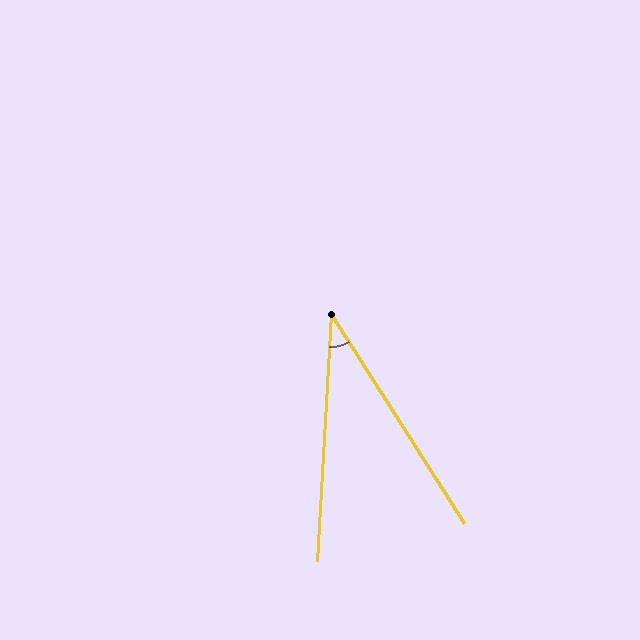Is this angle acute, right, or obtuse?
It is acute.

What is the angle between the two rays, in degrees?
Approximately 36 degrees.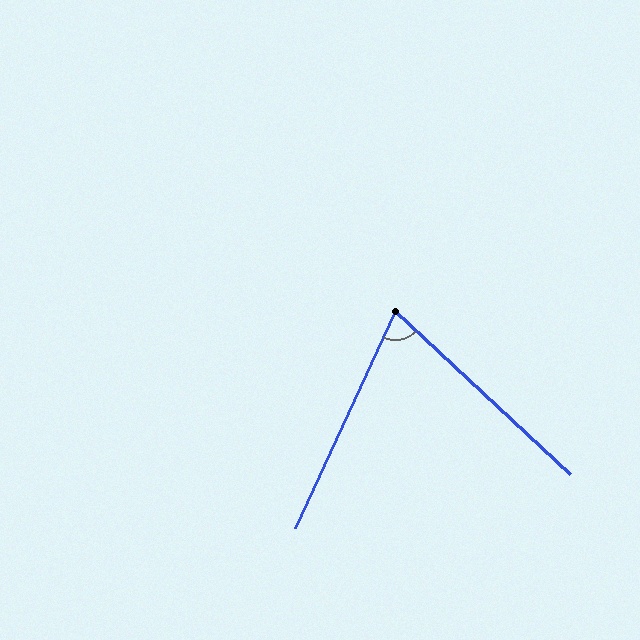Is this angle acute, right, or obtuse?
It is acute.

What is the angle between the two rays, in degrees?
Approximately 72 degrees.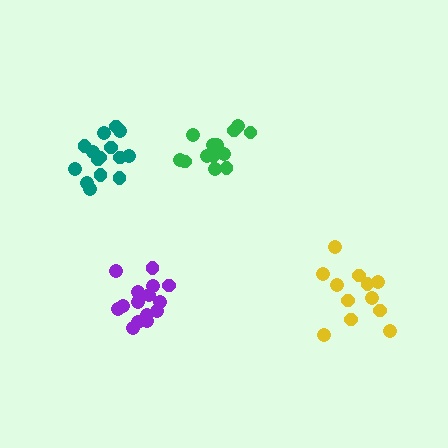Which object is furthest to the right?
The yellow cluster is rightmost.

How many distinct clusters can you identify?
There are 4 distinct clusters.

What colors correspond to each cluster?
The clusters are colored: teal, purple, yellow, green.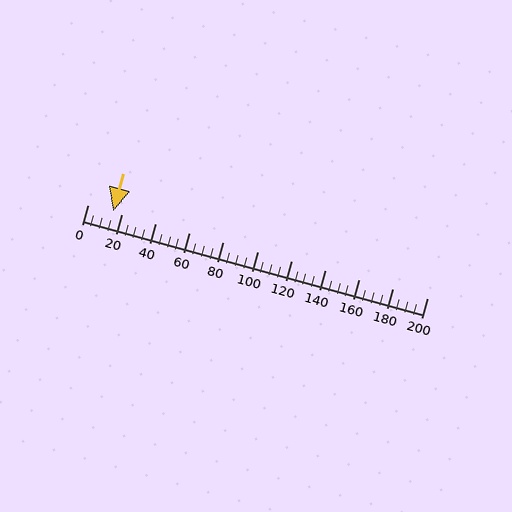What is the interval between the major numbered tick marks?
The major tick marks are spaced 20 units apart.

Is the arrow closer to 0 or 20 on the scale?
The arrow is closer to 20.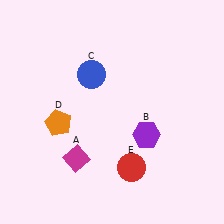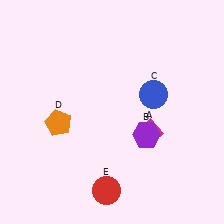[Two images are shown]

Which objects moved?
The objects that moved are: the magenta diamond (A), the blue circle (C), the red circle (E).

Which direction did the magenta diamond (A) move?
The magenta diamond (A) moved right.